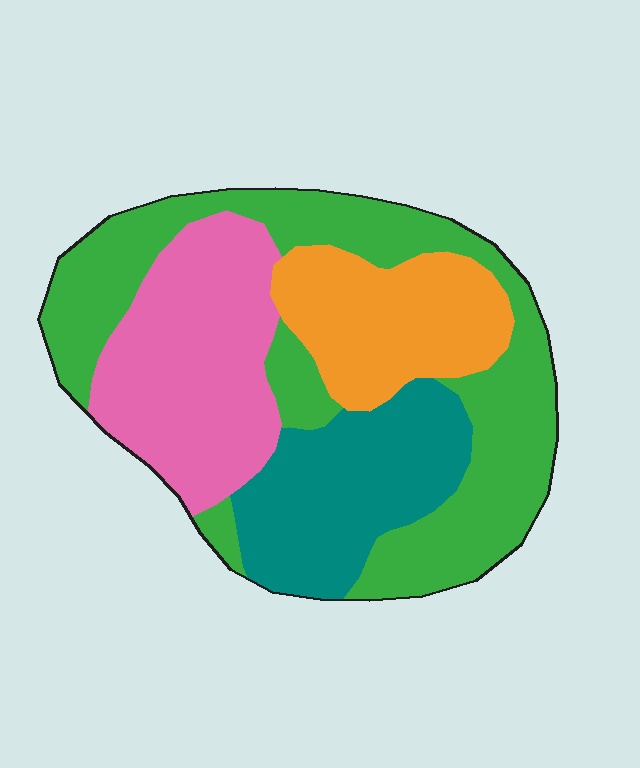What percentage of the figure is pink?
Pink takes up between a sixth and a third of the figure.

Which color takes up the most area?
Green, at roughly 40%.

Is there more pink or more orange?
Pink.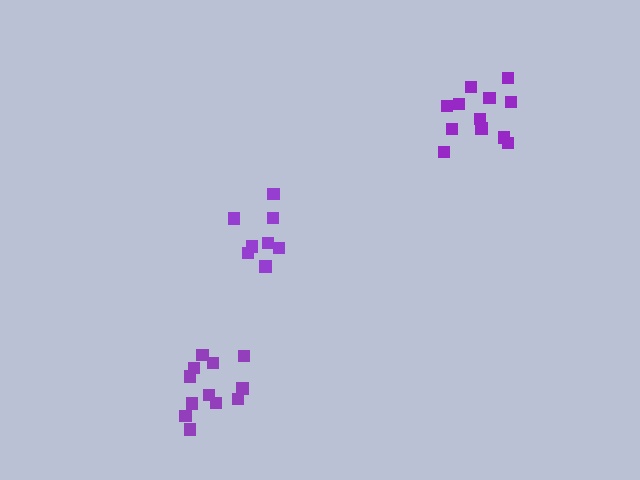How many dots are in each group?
Group 1: 12 dots, Group 2: 12 dots, Group 3: 8 dots (32 total).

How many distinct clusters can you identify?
There are 3 distinct clusters.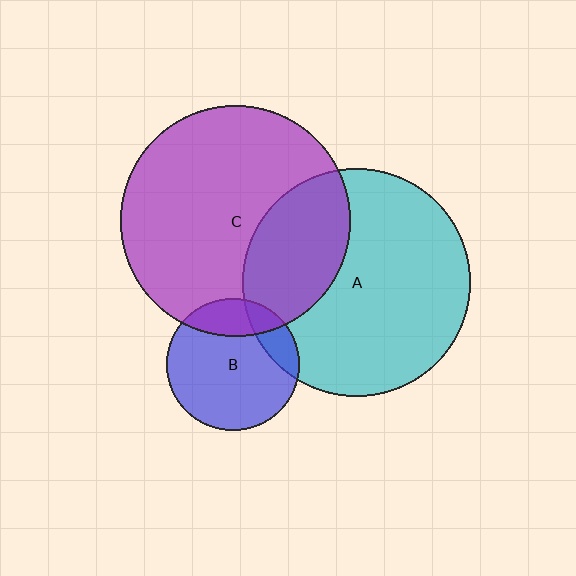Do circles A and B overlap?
Yes.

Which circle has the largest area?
Circle C (purple).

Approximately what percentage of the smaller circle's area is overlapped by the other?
Approximately 15%.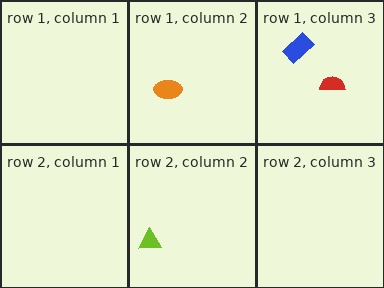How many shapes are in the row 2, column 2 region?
1.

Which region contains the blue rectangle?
The row 1, column 3 region.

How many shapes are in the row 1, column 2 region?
1.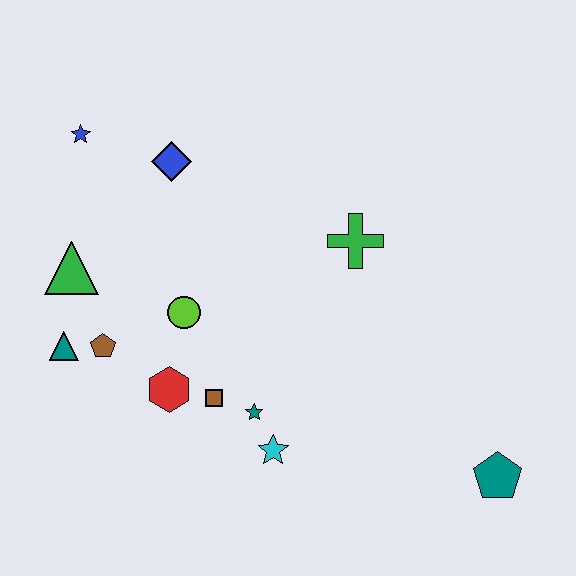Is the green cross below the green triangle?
No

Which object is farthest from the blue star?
The teal pentagon is farthest from the blue star.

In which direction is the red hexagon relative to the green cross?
The red hexagon is to the left of the green cross.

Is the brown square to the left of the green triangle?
No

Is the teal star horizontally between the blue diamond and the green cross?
Yes